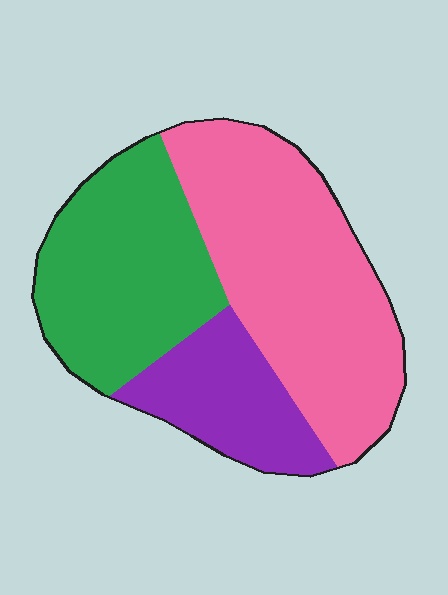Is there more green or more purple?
Green.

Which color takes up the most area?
Pink, at roughly 45%.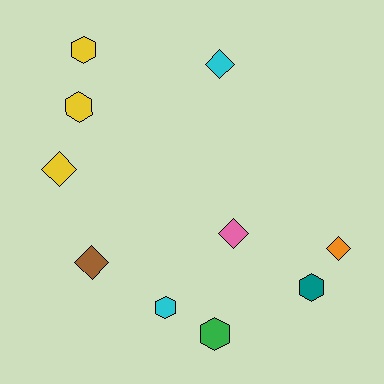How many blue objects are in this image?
There are no blue objects.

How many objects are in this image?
There are 10 objects.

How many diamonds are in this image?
There are 5 diamonds.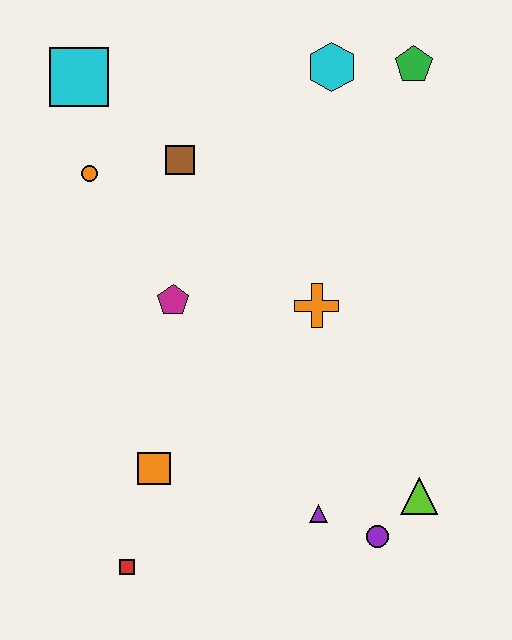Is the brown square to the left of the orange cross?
Yes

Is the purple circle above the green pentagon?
No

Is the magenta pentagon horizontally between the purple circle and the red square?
Yes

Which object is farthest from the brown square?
The purple circle is farthest from the brown square.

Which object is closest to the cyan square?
The orange circle is closest to the cyan square.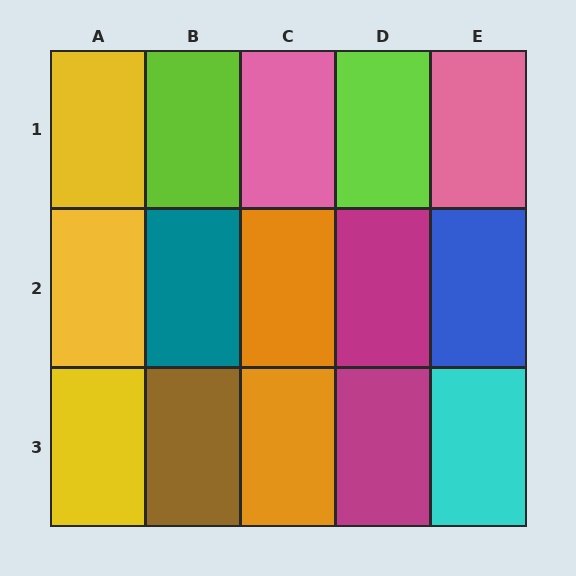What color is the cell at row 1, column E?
Pink.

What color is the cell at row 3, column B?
Brown.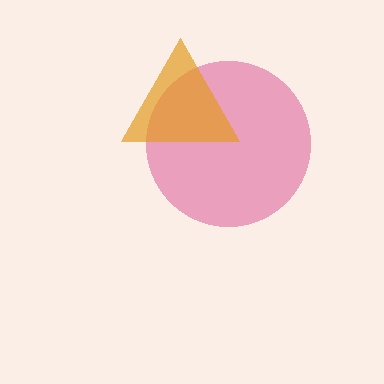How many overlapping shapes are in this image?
There are 2 overlapping shapes in the image.